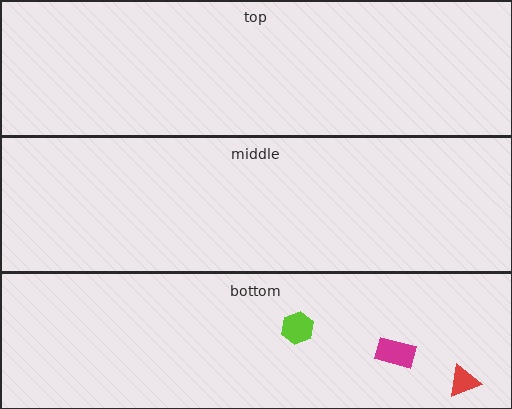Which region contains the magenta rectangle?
The bottom region.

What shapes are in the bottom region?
The red triangle, the magenta rectangle, the lime hexagon.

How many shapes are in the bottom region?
3.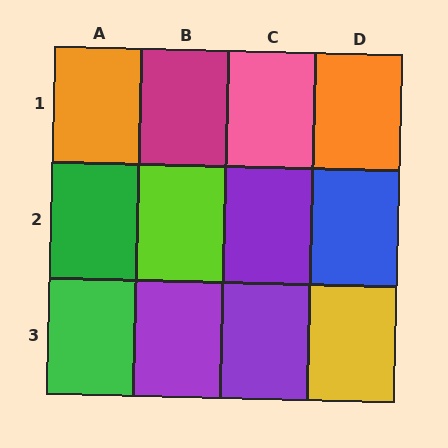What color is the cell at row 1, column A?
Orange.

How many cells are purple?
3 cells are purple.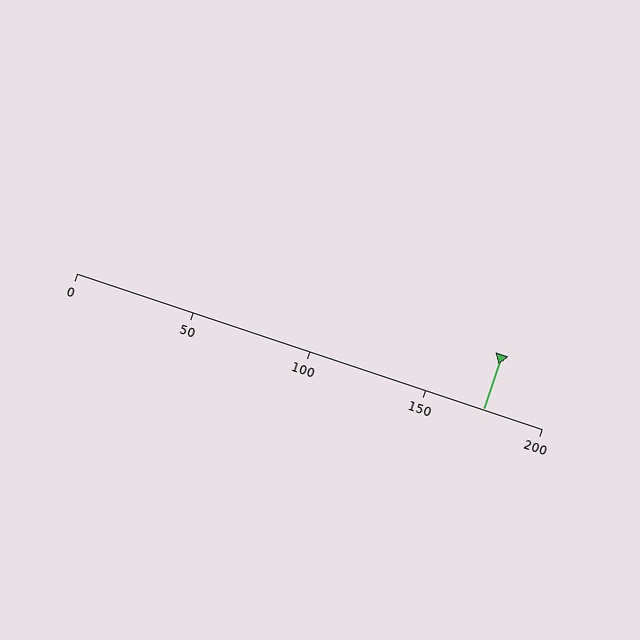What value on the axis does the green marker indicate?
The marker indicates approximately 175.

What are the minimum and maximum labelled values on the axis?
The axis runs from 0 to 200.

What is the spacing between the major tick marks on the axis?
The major ticks are spaced 50 apart.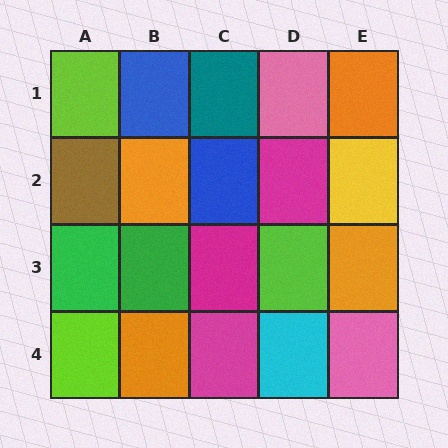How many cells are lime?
3 cells are lime.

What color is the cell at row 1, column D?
Pink.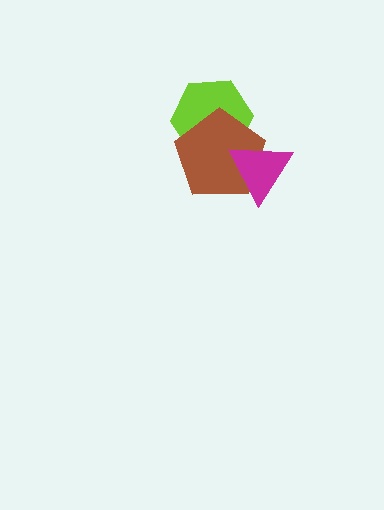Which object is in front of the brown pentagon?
The magenta triangle is in front of the brown pentagon.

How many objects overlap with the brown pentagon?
2 objects overlap with the brown pentagon.